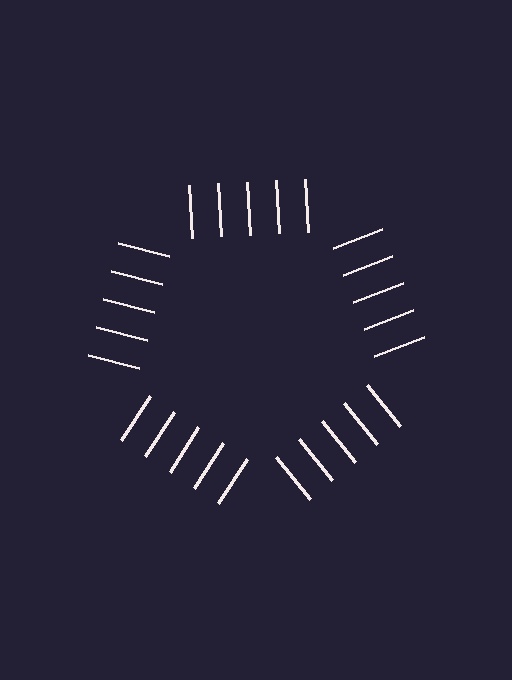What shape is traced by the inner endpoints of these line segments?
An illusory pentagon — the line segments terminate on its edges but no continuous stroke is drawn.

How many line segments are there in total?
25 — 5 along each of the 5 edges.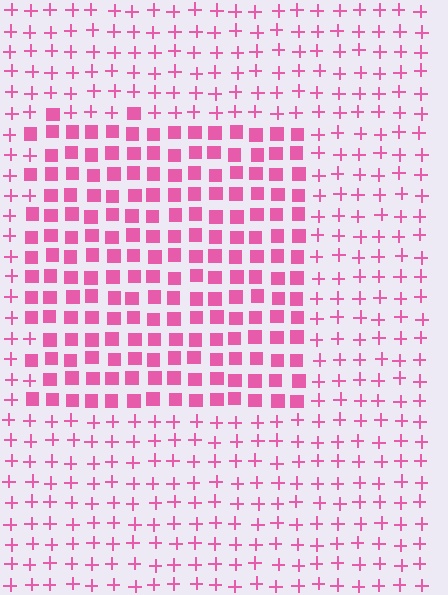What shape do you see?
I see a rectangle.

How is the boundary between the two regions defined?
The boundary is defined by a change in element shape: squares inside vs. plus signs outside. All elements share the same color and spacing.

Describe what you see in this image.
The image is filled with small pink elements arranged in a uniform grid. A rectangle-shaped region contains squares, while the surrounding area contains plus signs. The boundary is defined purely by the change in element shape.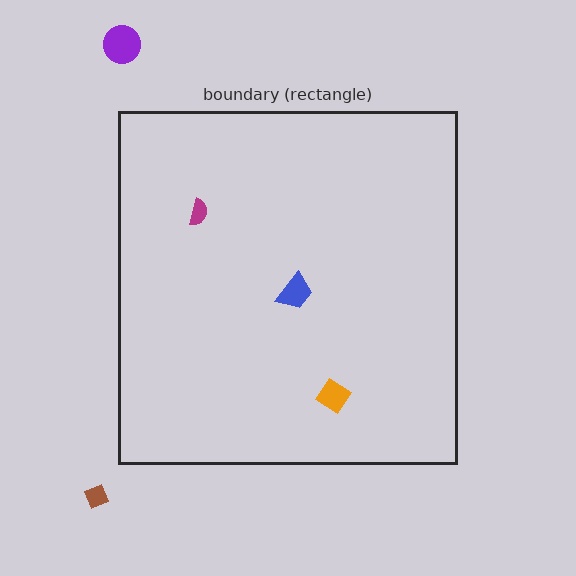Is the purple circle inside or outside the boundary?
Outside.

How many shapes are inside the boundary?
3 inside, 2 outside.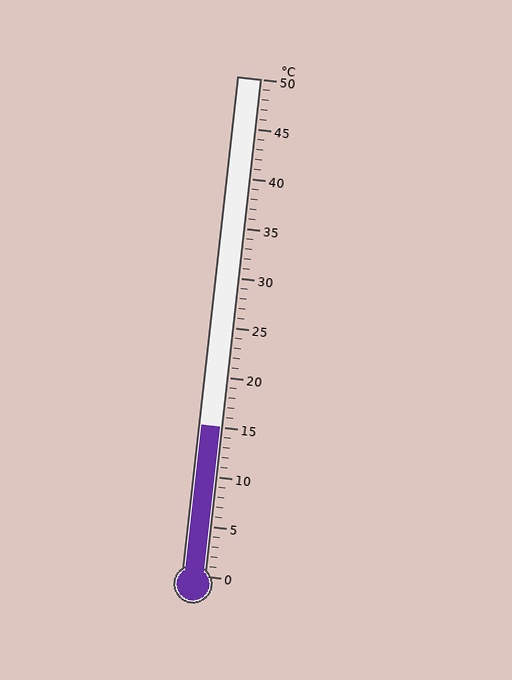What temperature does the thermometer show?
The thermometer shows approximately 15°C.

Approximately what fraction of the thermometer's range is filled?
The thermometer is filled to approximately 30% of its range.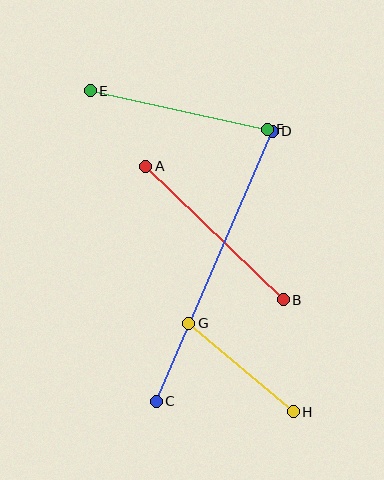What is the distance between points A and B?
The distance is approximately 192 pixels.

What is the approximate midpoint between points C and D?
The midpoint is at approximately (214, 266) pixels.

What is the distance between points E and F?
The distance is approximately 181 pixels.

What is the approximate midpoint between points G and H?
The midpoint is at approximately (241, 367) pixels.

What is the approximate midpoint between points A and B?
The midpoint is at approximately (214, 233) pixels.